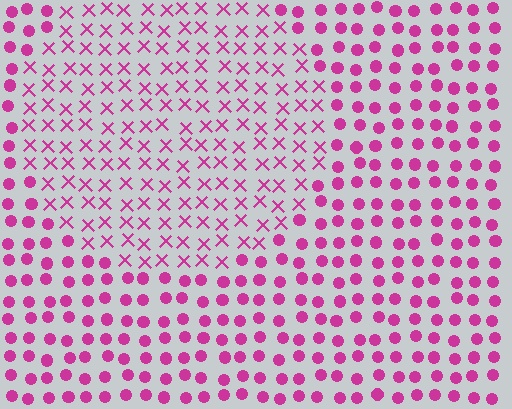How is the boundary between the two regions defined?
The boundary is defined by a change in element shape: X marks inside vs. circles outside. All elements share the same color and spacing.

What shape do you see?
I see a circle.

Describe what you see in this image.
The image is filled with small magenta elements arranged in a uniform grid. A circle-shaped region contains X marks, while the surrounding area contains circles. The boundary is defined purely by the change in element shape.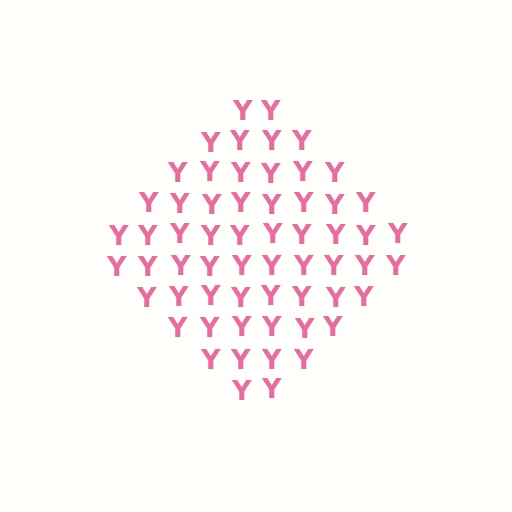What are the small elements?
The small elements are letter Y's.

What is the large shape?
The large shape is a diamond.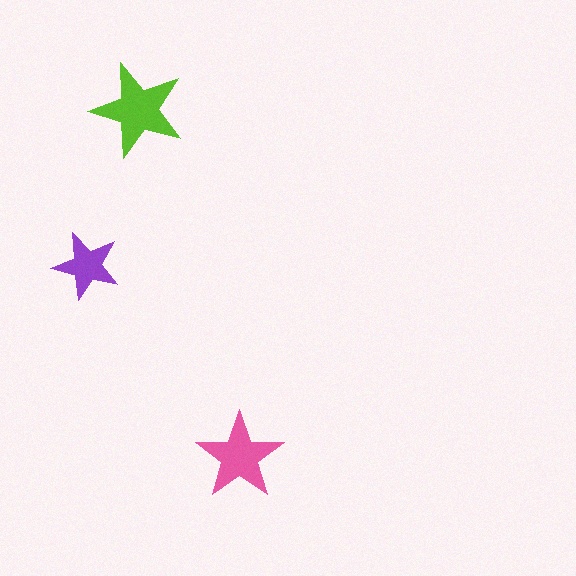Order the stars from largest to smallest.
the lime one, the pink one, the purple one.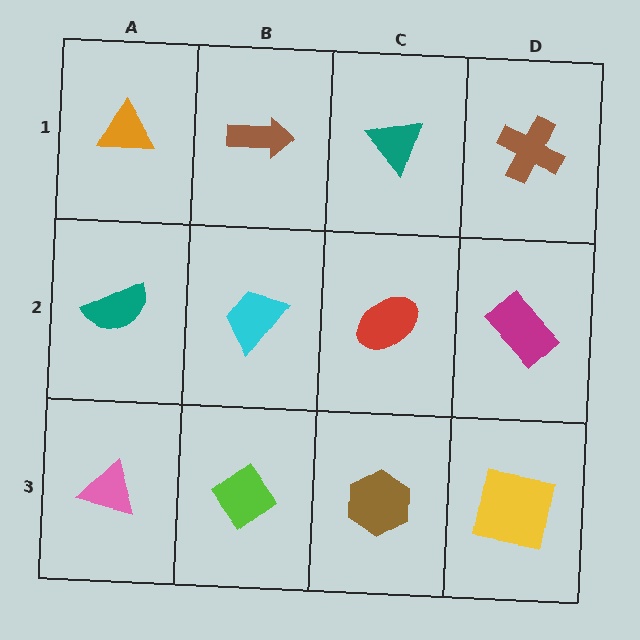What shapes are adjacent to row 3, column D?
A magenta rectangle (row 2, column D), a brown hexagon (row 3, column C).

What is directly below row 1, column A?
A teal semicircle.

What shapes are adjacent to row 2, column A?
An orange triangle (row 1, column A), a pink triangle (row 3, column A), a cyan trapezoid (row 2, column B).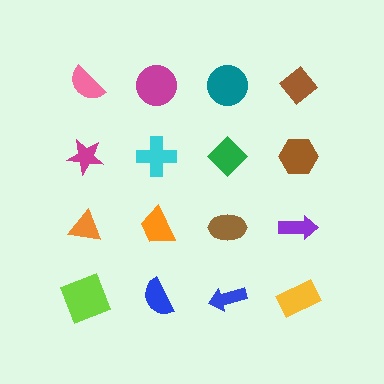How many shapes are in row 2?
4 shapes.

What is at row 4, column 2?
A blue semicircle.